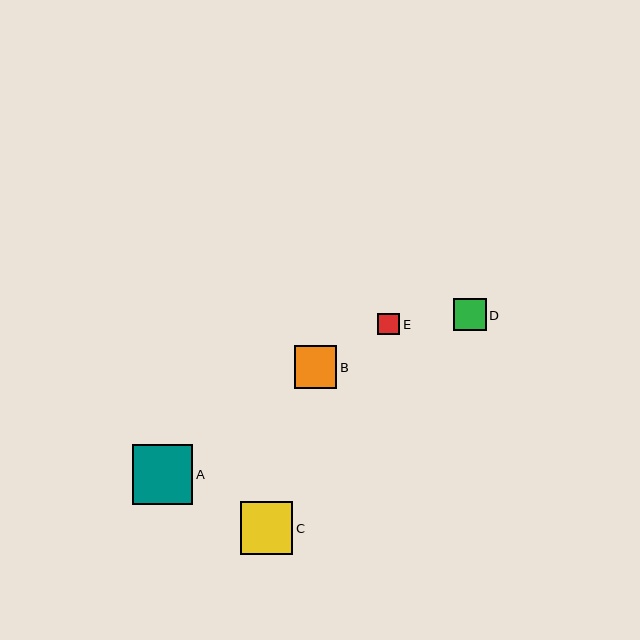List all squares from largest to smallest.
From largest to smallest: A, C, B, D, E.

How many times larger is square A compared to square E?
Square A is approximately 2.8 times the size of square E.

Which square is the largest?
Square A is the largest with a size of approximately 60 pixels.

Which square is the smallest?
Square E is the smallest with a size of approximately 22 pixels.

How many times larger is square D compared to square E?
Square D is approximately 1.5 times the size of square E.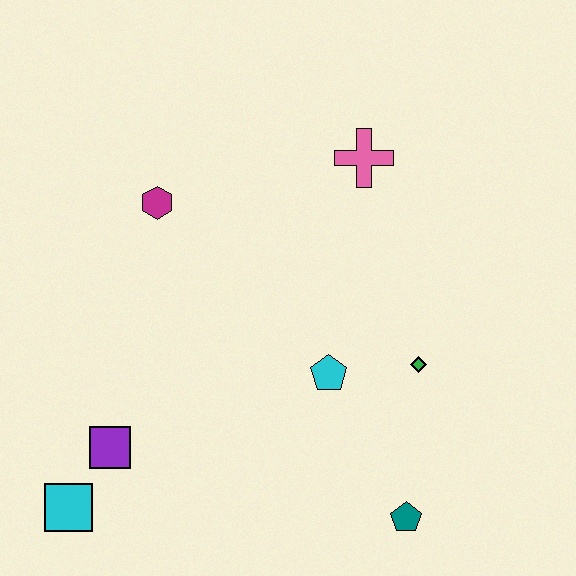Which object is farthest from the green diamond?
The cyan square is farthest from the green diamond.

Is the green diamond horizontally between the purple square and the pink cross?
No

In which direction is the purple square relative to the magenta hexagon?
The purple square is below the magenta hexagon.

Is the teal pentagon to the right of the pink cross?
Yes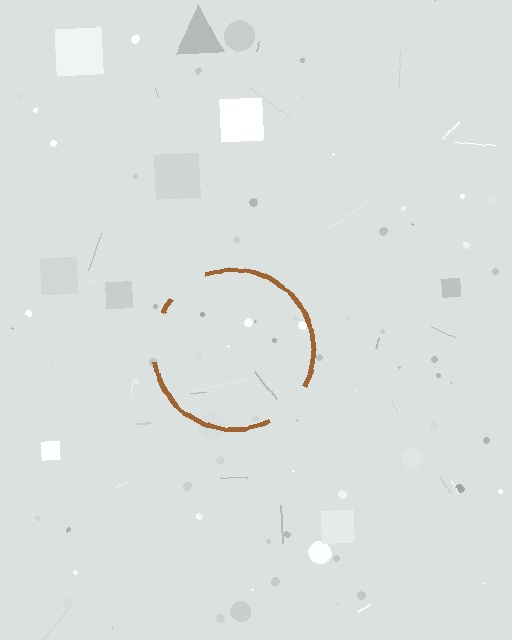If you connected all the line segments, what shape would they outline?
They would outline a circle.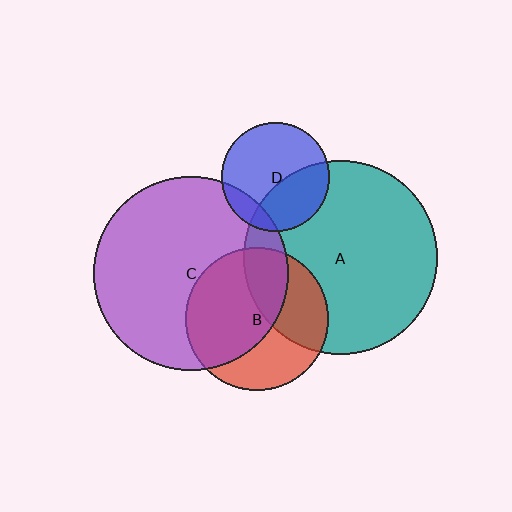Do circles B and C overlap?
Yes.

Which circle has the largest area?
Circle C (purple).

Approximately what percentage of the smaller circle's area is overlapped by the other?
Approximately 55%.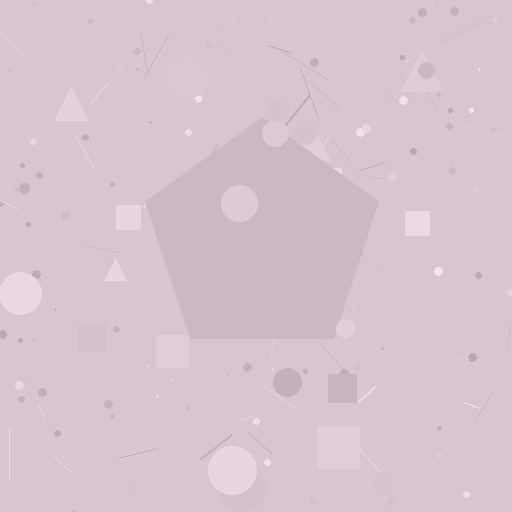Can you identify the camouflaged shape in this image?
The camouflaged shape is a pentagon.